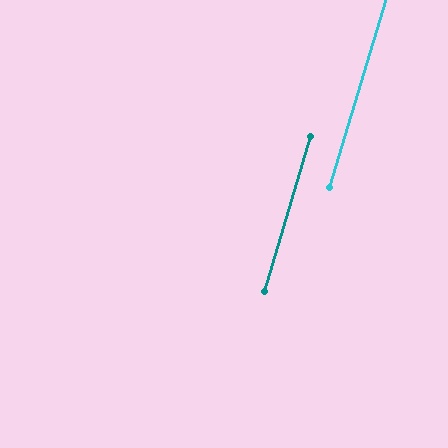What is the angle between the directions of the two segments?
Approximately 0 degrees.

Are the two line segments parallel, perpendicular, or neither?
Parallel — their directions differ by only 0.3°.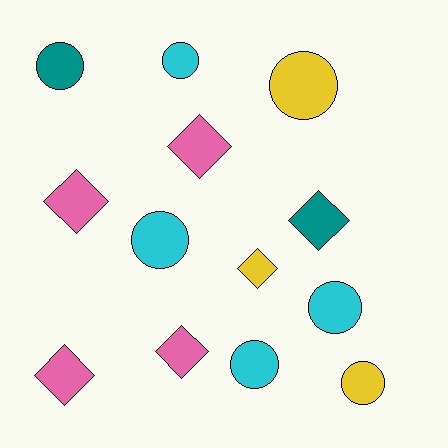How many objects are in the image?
There are 13 objects.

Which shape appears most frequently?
Circle, with 7 objects.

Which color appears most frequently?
Cyan, with 4 objects.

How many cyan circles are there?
There are 4 cyan circles.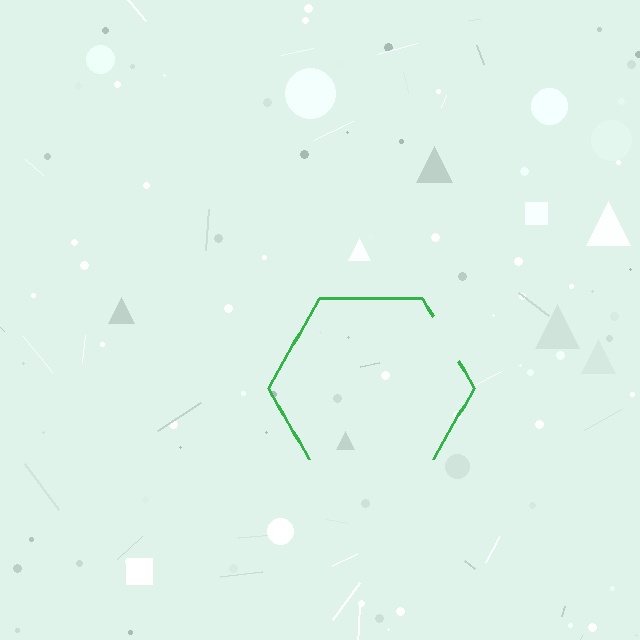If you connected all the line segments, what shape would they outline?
They would outline a hexagon.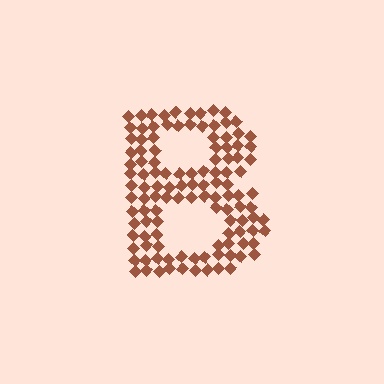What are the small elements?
The small elements are diamonds.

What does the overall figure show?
The overall figure shows the letter B.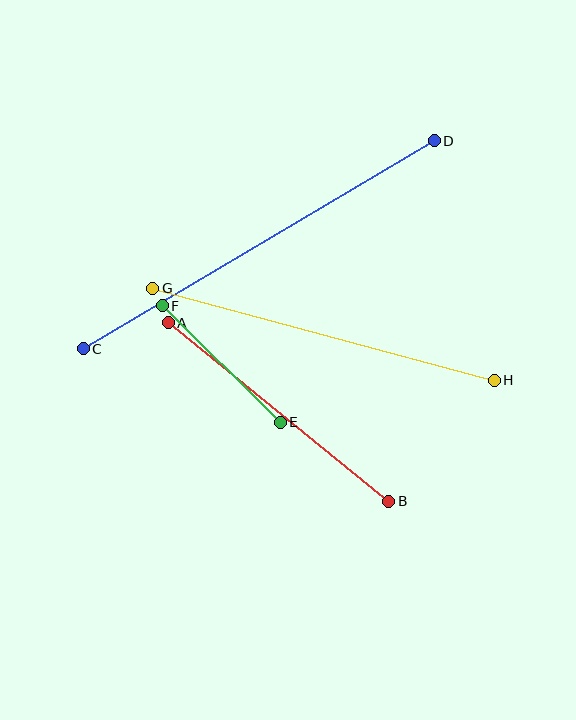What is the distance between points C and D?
The distance is approximately 408 pixels.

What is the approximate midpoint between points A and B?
The midpoint is at approximately (278, 412) pixels.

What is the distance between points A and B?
The distance is approximately 284 pixels.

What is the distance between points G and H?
The distance is approximately 354 pixels.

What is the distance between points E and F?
The distance is approximately 166 pixels.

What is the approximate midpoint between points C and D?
The midpoint is at approximately (259, 245) pixels.